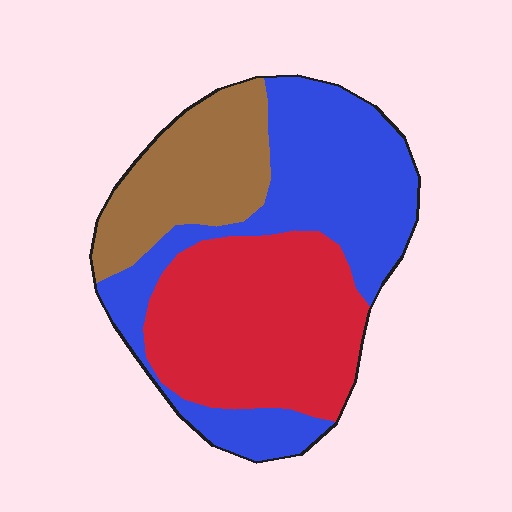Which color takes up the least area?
Brown, at roughly 20%.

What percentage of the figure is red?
Red takes up about three eighths (3/8) of the figure.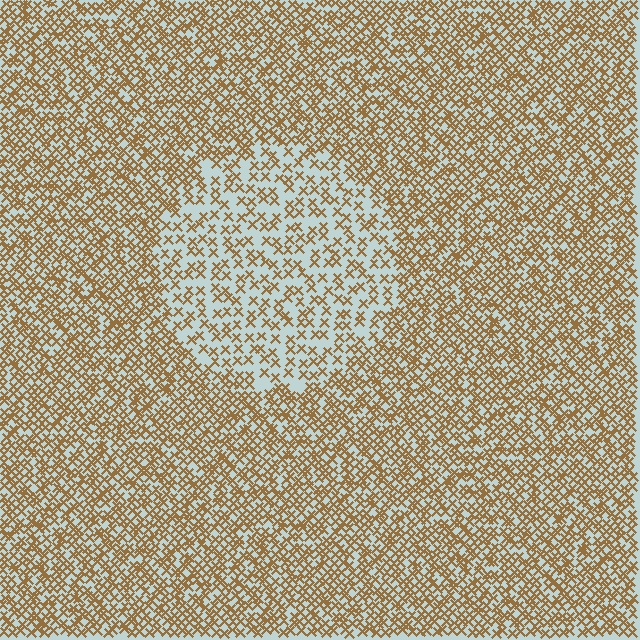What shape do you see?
I see a circle.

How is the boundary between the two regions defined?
The boundary is defined by a change in element density (approximately 2.1x ratio). All elements are the same color, size, and shape.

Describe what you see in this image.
The image contains small brown elements arranged at two different densities. A circle-shaped region is visible where the elements are less densely packed than the surrounding area.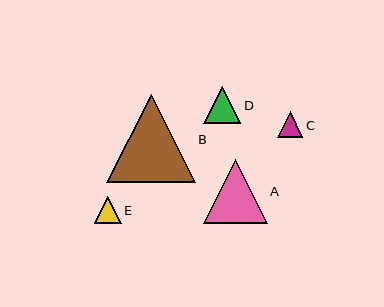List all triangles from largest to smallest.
From largest to smallest: B, A, D, E, C.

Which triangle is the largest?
Triangle B is the largest with a size of approximately 88 pixels.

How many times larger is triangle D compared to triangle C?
Triangle D is approximately 1.4 times the size of triangle C.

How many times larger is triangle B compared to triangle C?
Triangle B is approximately 3.4 times the size of triangle C.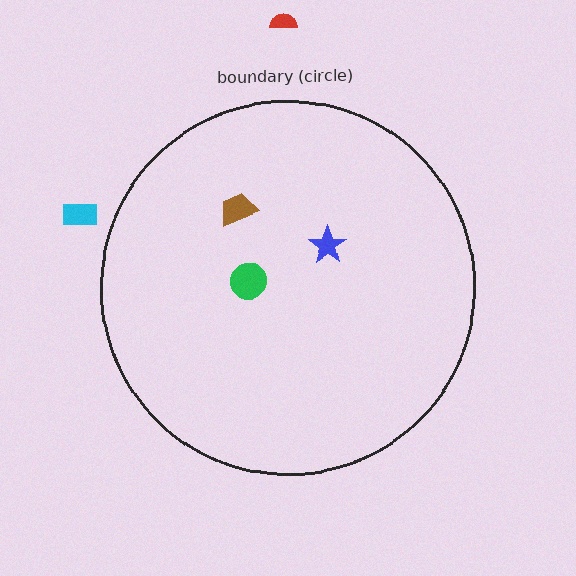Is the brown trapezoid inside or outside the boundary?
Inside.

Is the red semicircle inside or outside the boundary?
Outside.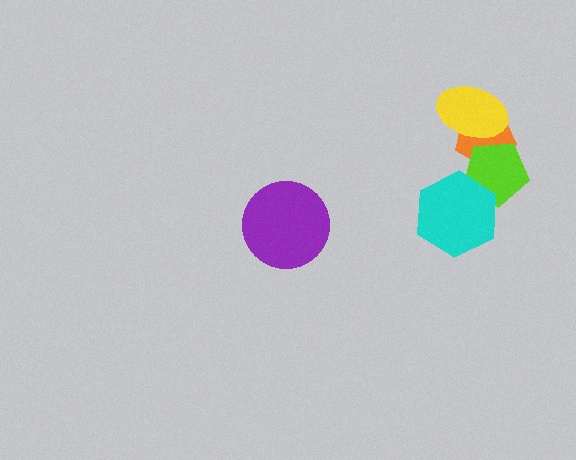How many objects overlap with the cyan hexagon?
1 object overlaps with the cyan hexagon.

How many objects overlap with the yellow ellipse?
1 object overlaps with the yellow ellipse.